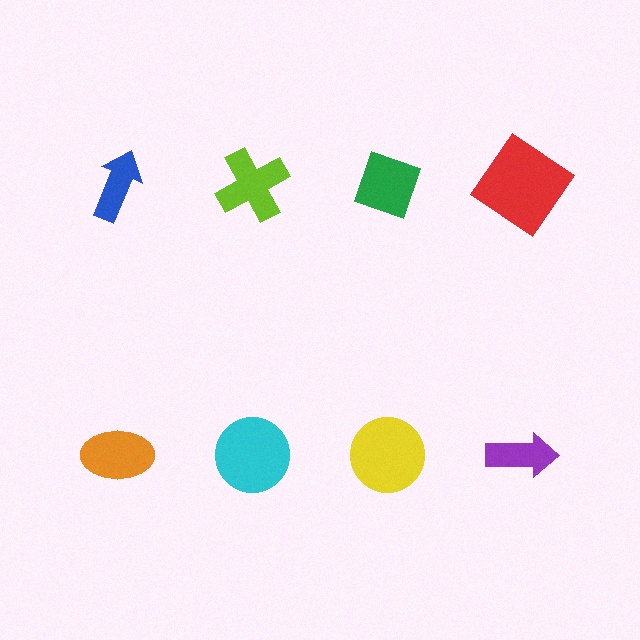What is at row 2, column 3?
A yellow circle.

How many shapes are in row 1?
4 shapes.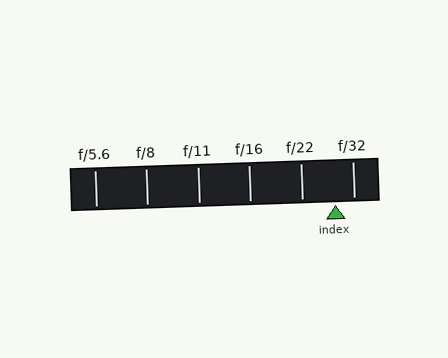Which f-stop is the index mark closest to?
The index mark is closest to f/32.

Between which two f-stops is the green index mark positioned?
The index mark is between f/22 and f/32.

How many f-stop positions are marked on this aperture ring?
There are 6 f-stop positions marked.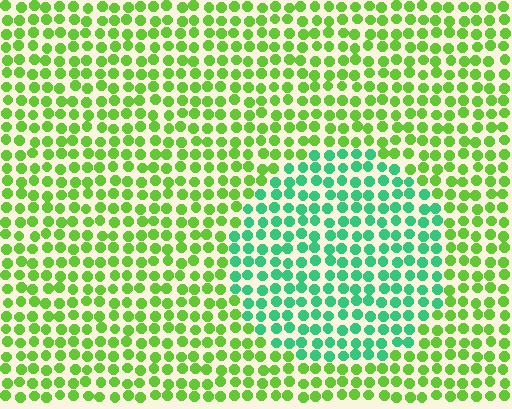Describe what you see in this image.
The image is filled with small lime elements in a uniform arrangement. A circle-shaped region is visible where the elements are tinted to a slightly different hue, forming a subtle color boundary.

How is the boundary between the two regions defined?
The boundary is defined purely by a slight shift in hue (about 48 degrees). Spacing, size, and orientation are identical on both sides.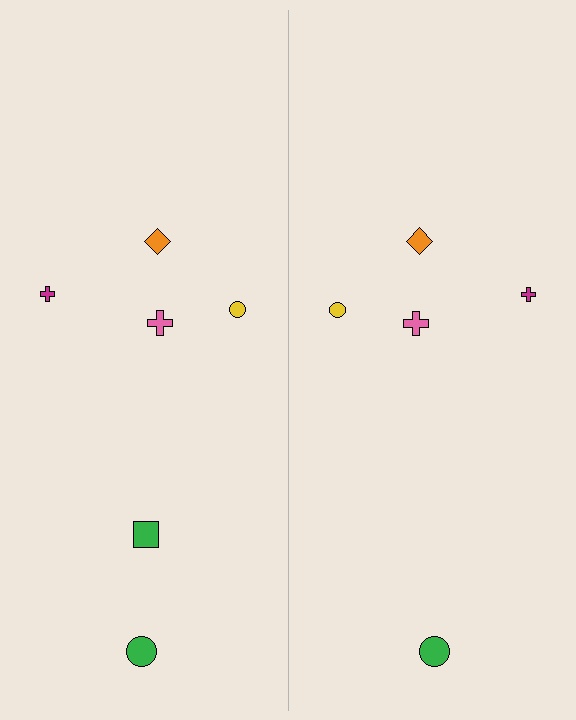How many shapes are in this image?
There are 11 shapes in this image.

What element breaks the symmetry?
A green square is missing from the right side.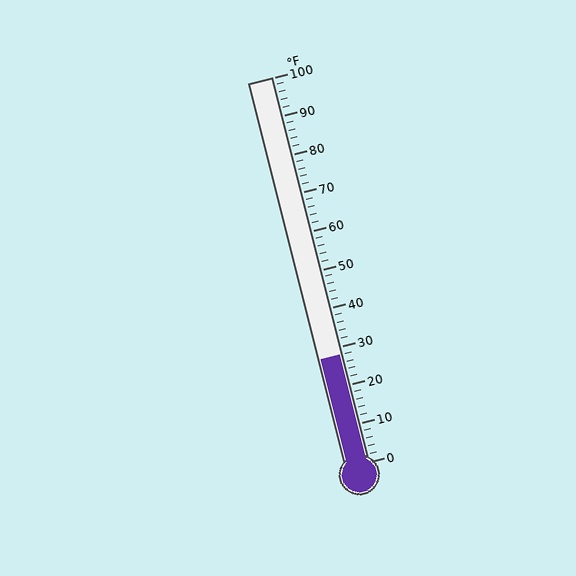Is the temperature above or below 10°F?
The temperature is above 10°F.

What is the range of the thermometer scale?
The thermometer scale ranges from 0°F to 100°F.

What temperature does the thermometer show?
The thermometer shows approximately 28°F.